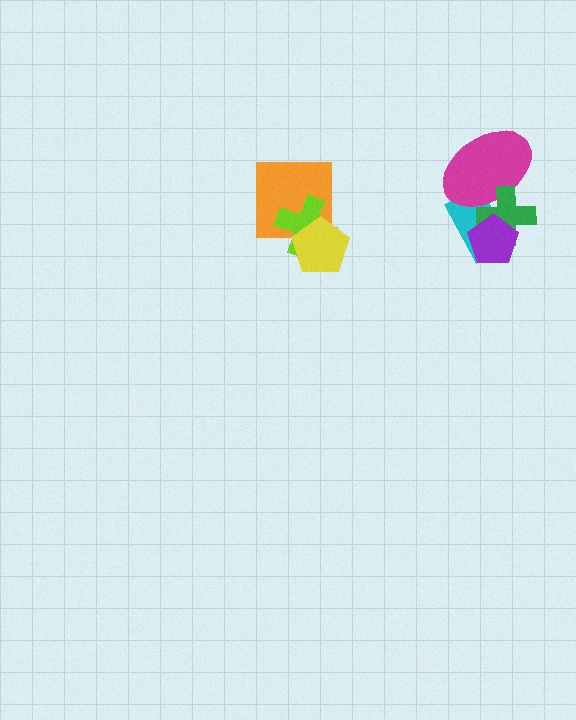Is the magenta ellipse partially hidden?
Yes, it is partially covered by another shape.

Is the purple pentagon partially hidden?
No, no other shape covers it.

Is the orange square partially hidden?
Yes, it is partially covered by another shape.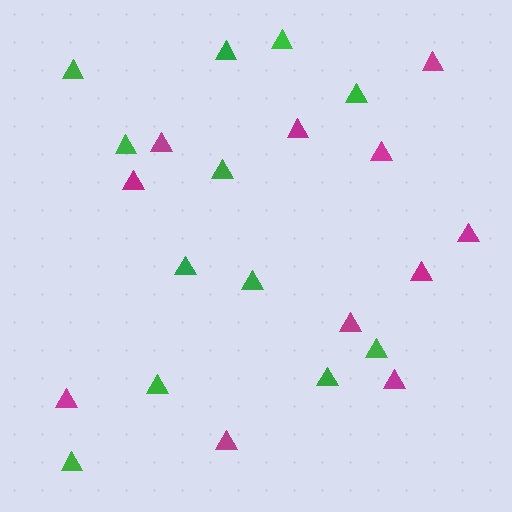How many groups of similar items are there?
There are 2 groups: one group of magenta triangles (11) and one group of green triangles (12).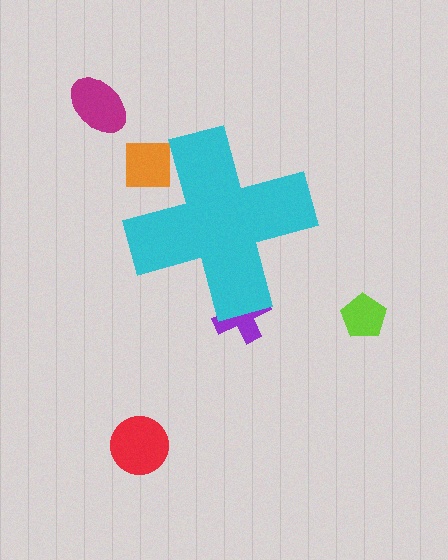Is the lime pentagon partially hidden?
No, the lime pentagon is fully visible.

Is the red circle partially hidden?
No, the red circle is fully visible.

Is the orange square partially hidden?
Yes, the orange square is partially hidden behind the cyan cross.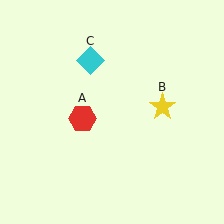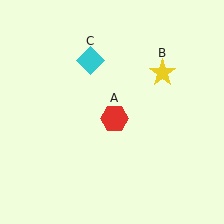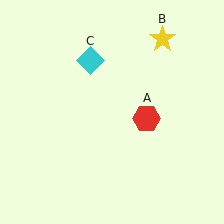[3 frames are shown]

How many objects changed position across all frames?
2 objects changed position: red hexagon (object A), yellow star (object B).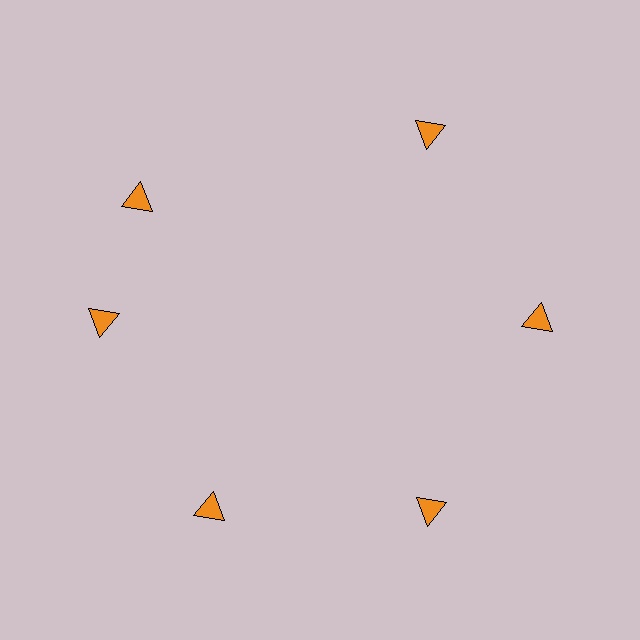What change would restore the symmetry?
The symmetry would be restored by rotating it back into even spacing with its neighbors so that all 6 triangles sit at equal angles and equal distance from the center.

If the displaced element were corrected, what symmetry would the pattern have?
It would have 6-fold rotational symmetry — the pattern would map onto itself every 60 degrees.